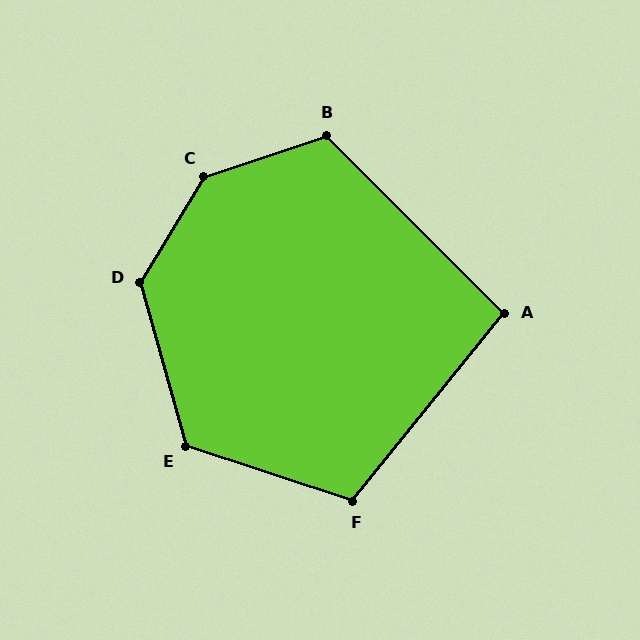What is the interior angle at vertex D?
Approximately 133 degrees (obtuse).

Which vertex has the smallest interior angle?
A, at approximately 96 degrees.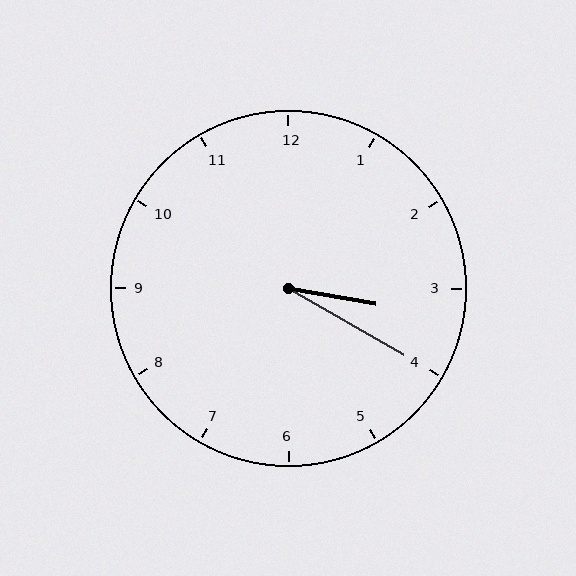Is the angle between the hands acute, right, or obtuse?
It is acute.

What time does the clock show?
3:20.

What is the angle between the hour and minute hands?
Approximately 20 degrees.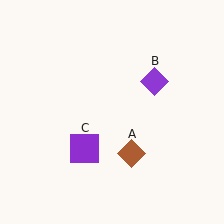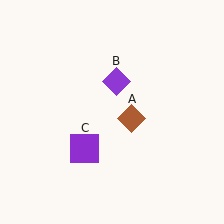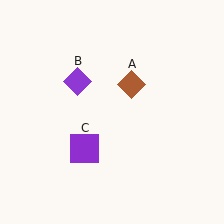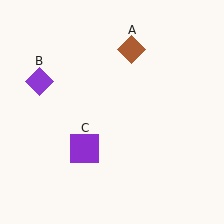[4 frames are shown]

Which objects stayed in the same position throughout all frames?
Purple square (object C) remained stationary.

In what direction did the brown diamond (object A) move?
The brown diamond (object A) moved up.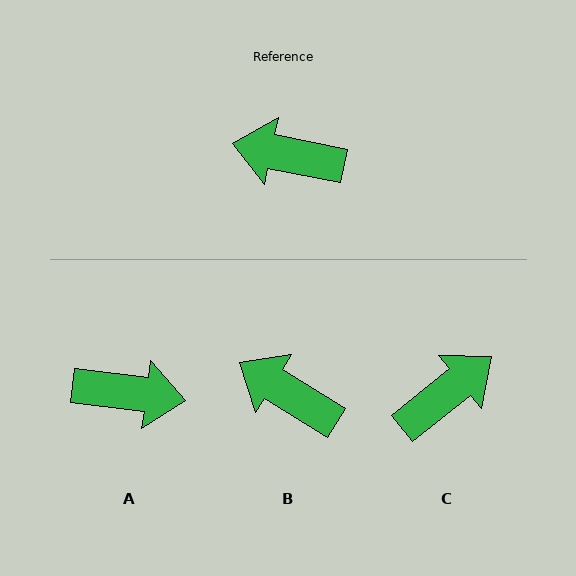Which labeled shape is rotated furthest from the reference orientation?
A, about 176 degrees away.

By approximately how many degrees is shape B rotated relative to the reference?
Approximately 20 degrees clockwise.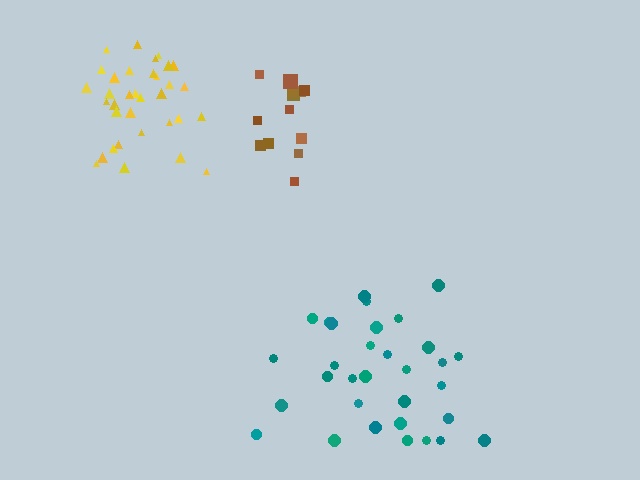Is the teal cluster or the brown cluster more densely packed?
Brown.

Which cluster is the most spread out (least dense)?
Teal.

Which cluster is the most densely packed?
Brown.